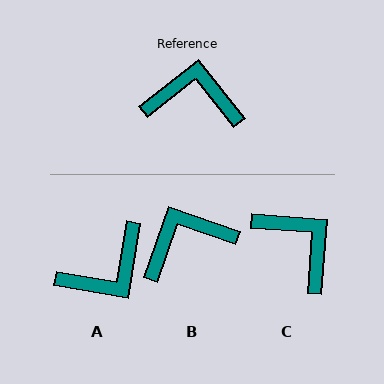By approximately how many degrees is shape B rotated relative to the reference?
Approximately 32 degrees counter-clockwise.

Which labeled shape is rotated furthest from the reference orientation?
A, about 138 degrees away.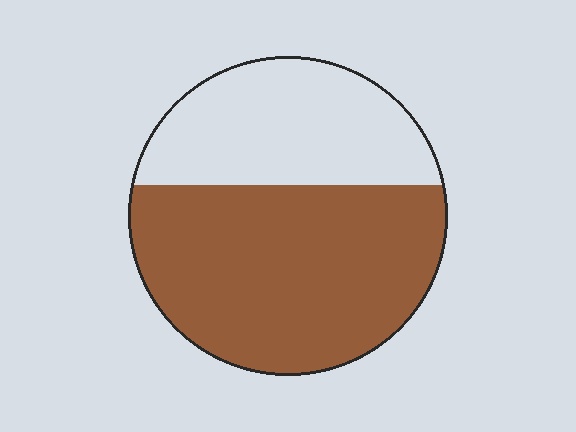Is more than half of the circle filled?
Yes.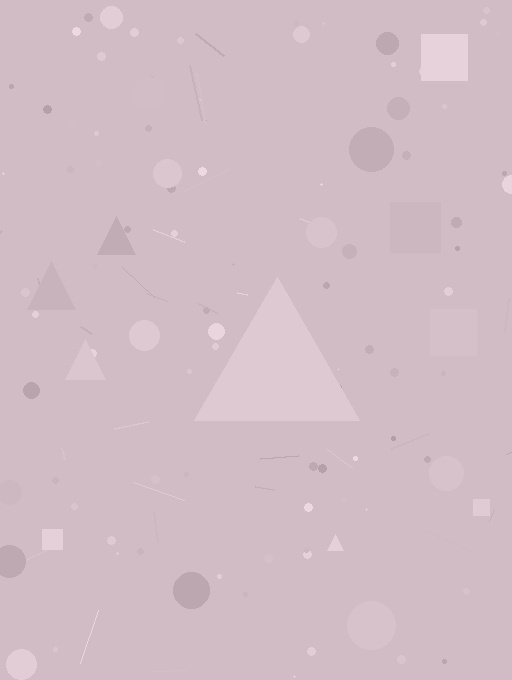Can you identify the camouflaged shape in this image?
The camouflaged shape is a triangle.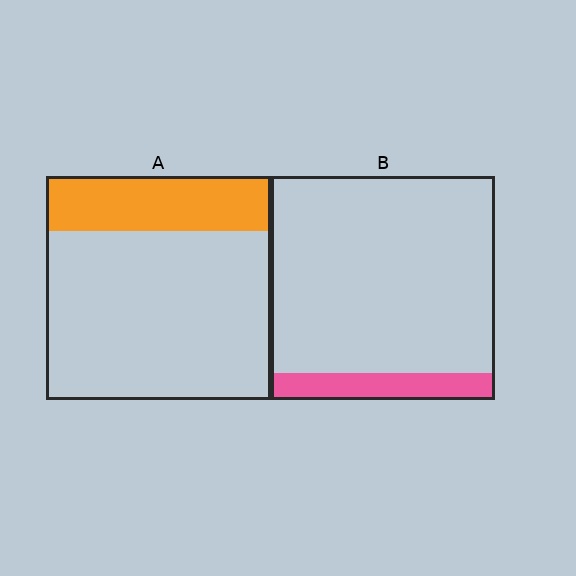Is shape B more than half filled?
No.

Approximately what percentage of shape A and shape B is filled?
A is approximately 25% and B is approximately 10%.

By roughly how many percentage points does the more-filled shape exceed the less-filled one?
By roughly 10 percentage points (A over B).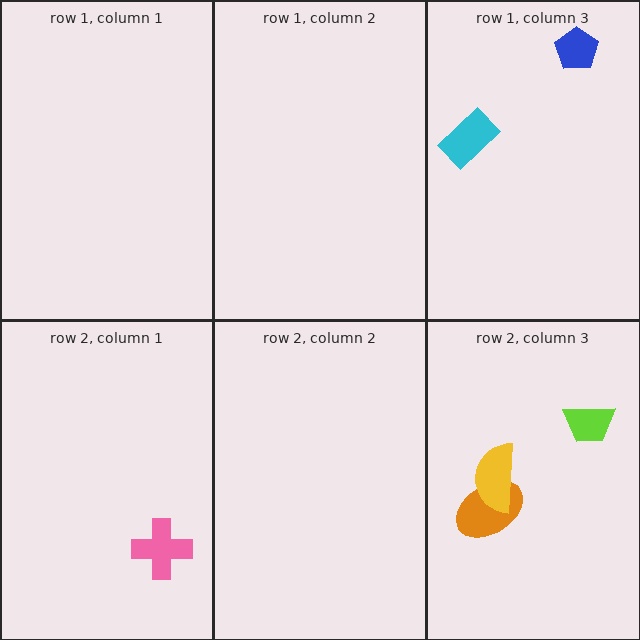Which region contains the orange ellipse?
The row 2, column 3 region.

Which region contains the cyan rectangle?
The row 1, column 3 region.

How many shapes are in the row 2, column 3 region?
3.